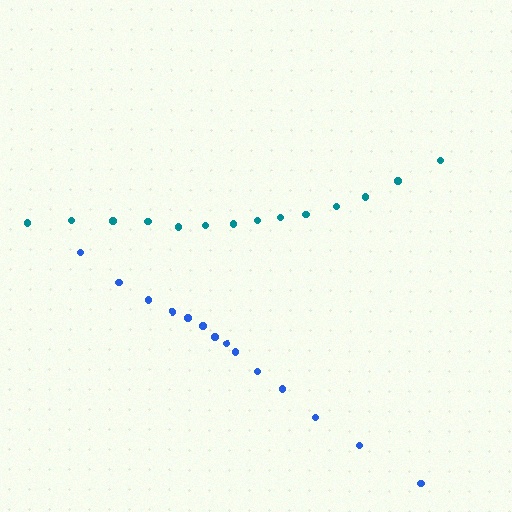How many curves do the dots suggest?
There are 2 distinct paths.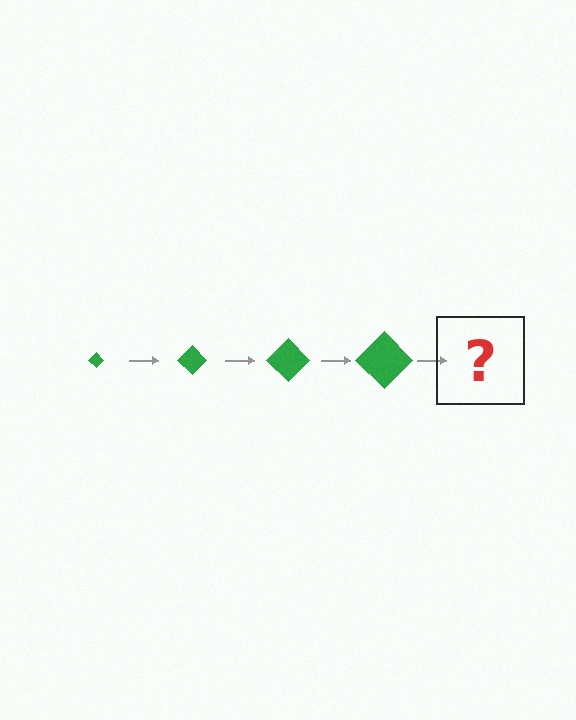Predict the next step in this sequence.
The next step is a green diamond, larger than the previous one.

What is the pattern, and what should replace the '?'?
The pattern is that the diamond gets progressively larger each step. The '?' should be a green diamond, larger than the previous one.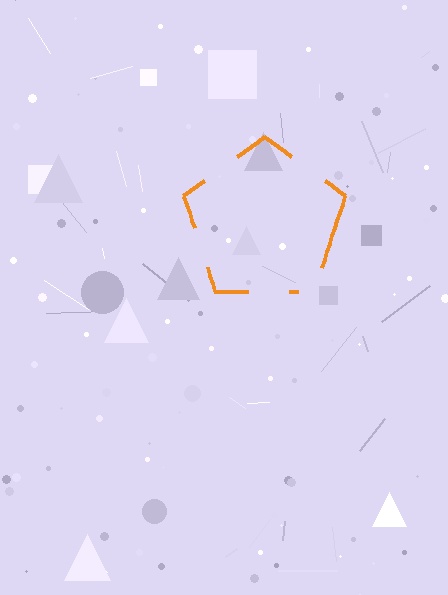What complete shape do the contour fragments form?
The contour fragments form a pentagon.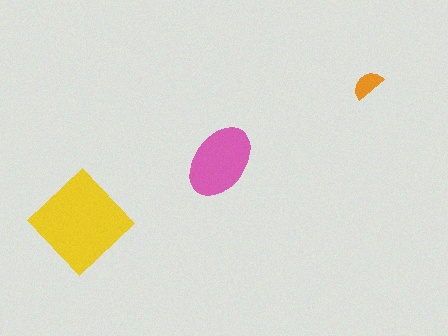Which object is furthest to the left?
The yellow diamond is leftmost.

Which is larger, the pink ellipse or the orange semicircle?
The pink ellipse.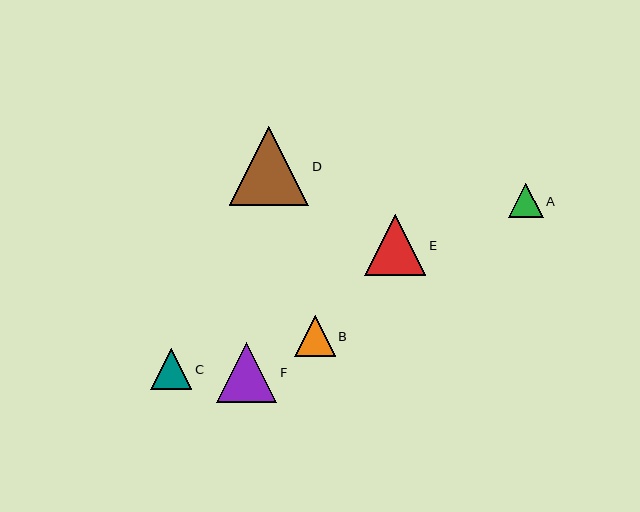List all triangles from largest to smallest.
From largest to smallest: D, E, F, C, B, A.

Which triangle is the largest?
Triangle D is the largest with a size of approximately 80 pixels.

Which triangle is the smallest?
Triangle A is the smallest with a size of approximately 35 pixels.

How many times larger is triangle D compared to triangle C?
Triangle D is approximately 1.9 times the size of triangle C.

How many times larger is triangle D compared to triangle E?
Triangle D is approximately 1.3 times the size of triangle E.